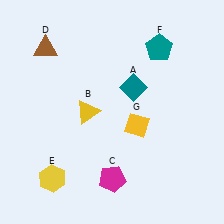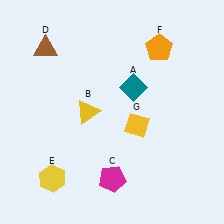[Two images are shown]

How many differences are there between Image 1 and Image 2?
There is 1 difference between the two images.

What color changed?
The pentagon (F) changed from teal in Image 1 to orange in Image 2.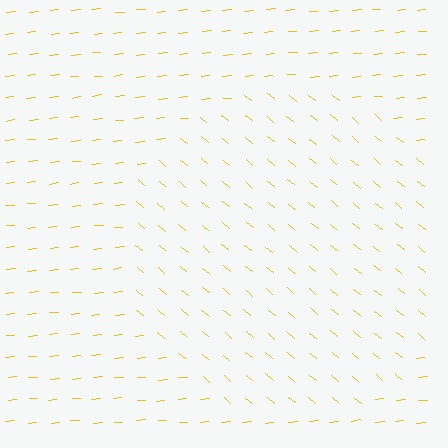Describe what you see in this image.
The image is filled with small yellow line segments. A circle region in the image has lines oriented differently from the surrounding lines, creating a visible texture boundary.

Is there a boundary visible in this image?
Yes, there is a texture boundary formed by a change in line orientation.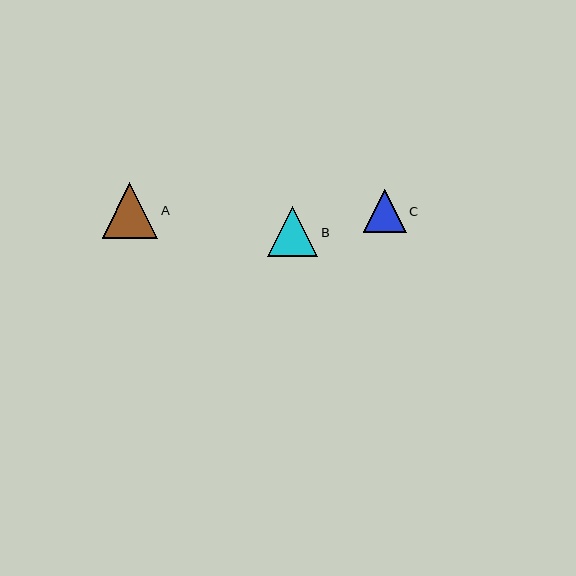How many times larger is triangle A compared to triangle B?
Triangle A is approximately 1.1 times the size of triangle B.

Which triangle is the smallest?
Triangle C is the smallest with a size of approximately 43 pixels.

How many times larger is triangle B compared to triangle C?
Triangle B is approximately 1.2 times the size of triangle C.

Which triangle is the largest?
Triangle A is the largest with a size of approximately 56 pixels.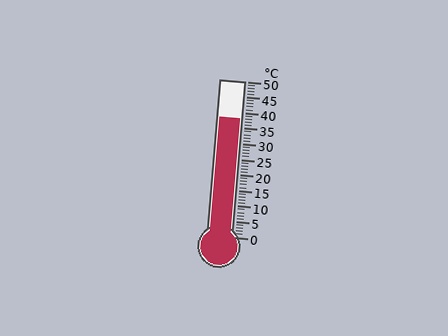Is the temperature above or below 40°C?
The temperature is below 40°C.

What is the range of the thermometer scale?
The thermometer scale ranges from 0°C to 50°C.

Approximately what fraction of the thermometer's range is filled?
The thermometer is filled to approximately 75% of its range.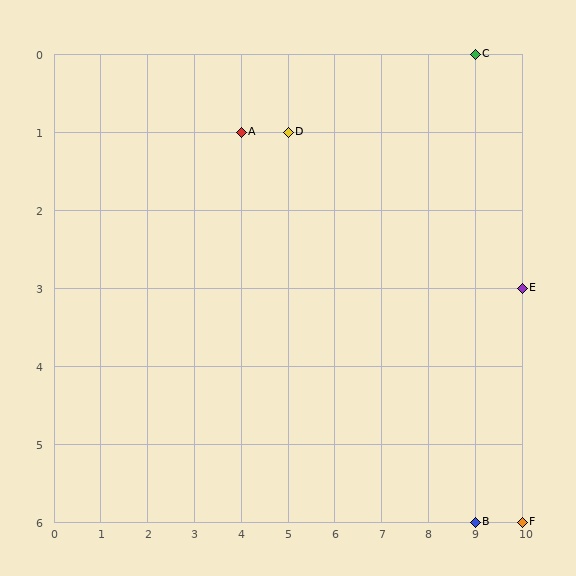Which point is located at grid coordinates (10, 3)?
Point E is at (10, 3).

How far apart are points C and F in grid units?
Points C and F are 1 column and 6 rows apart (about 6.1 grid units diagonally).